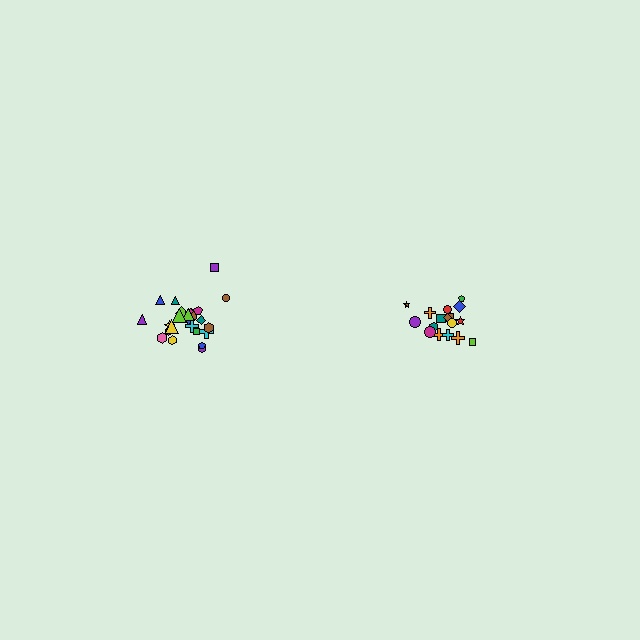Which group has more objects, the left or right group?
The left group.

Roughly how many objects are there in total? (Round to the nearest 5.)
Roughly 45 objects in total.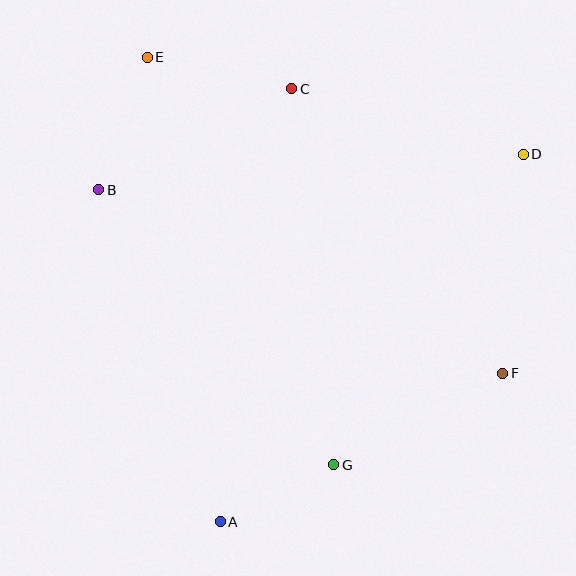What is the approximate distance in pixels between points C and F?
The distance between C and F is approximately 354 pixels.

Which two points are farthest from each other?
Points A and D are farthest from each other.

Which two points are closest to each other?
Points A and G are closest to each other.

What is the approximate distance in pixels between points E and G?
The distance between E and G is approximately 448 pixels.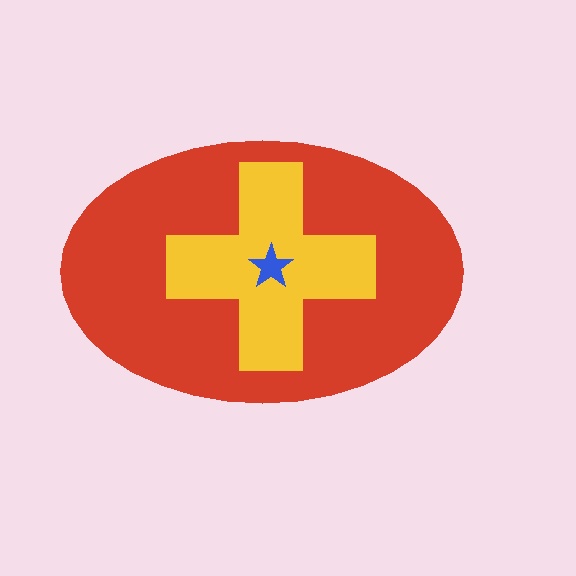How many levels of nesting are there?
3.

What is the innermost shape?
The blue star.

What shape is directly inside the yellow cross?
The blue star.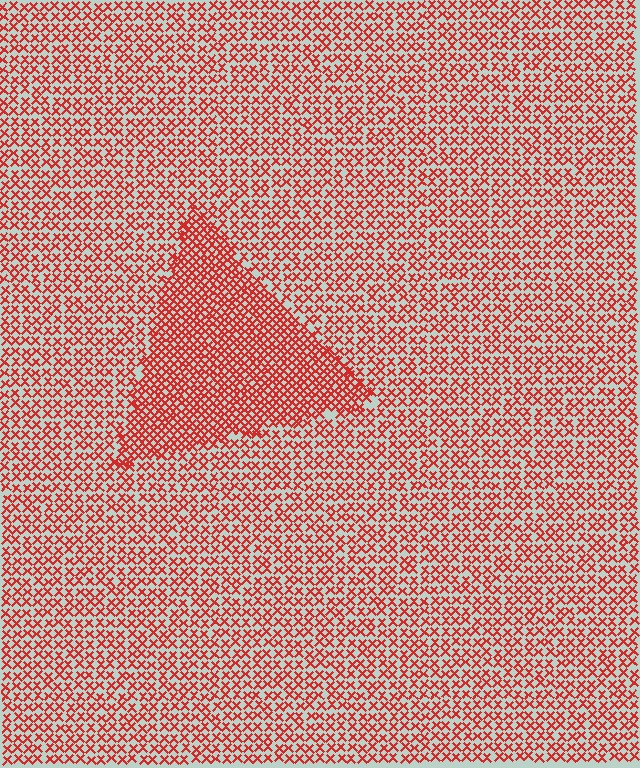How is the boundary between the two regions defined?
The boundary is defined by a change in element density (approximately 1.8x ratio). All elements are the same color, size, and shape.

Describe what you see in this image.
The image contains small red elements arranged at two different densities. A triangle-shaped region is visible where the elements are more densely packed than the surrounding area.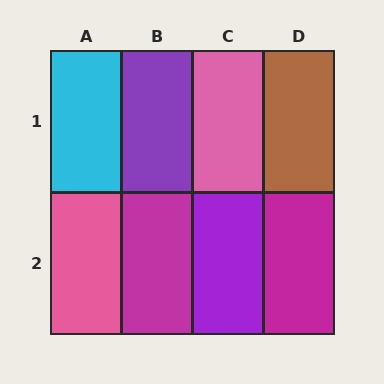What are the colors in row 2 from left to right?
Pink, magenta, purple, magenta.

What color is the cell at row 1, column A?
Cyan.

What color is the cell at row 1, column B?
Purple.